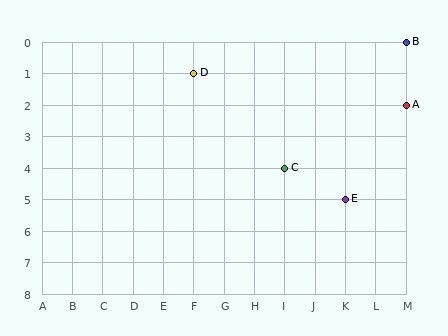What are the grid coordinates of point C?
Point C is at grid coordinates (I, 4).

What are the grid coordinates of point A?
Point A is at grid coordinates (M, 2).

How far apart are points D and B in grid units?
Points D and B are 7 columns and 1 row apart (about 7.1 grid units diagonally).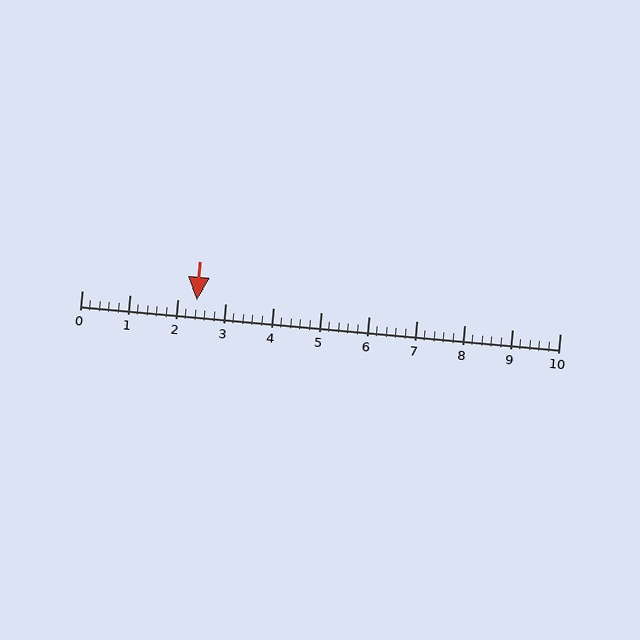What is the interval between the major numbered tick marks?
The major tick marks are spaced 1 units apart.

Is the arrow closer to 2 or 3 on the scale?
The arrow is closer to 2.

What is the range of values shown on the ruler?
The ruler shows values from 0 to 10.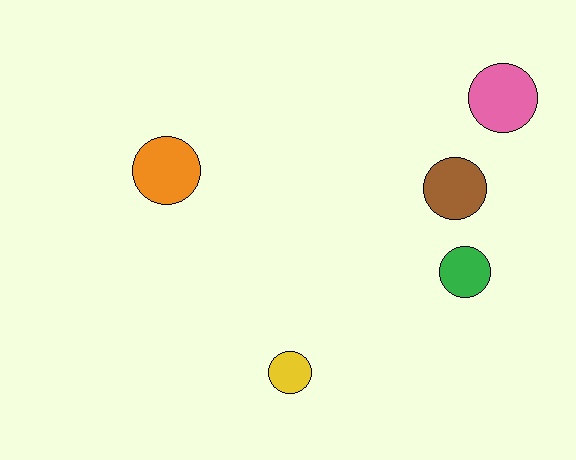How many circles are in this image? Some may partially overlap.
There are 5 circles.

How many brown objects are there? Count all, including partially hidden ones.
There is 1 brown object.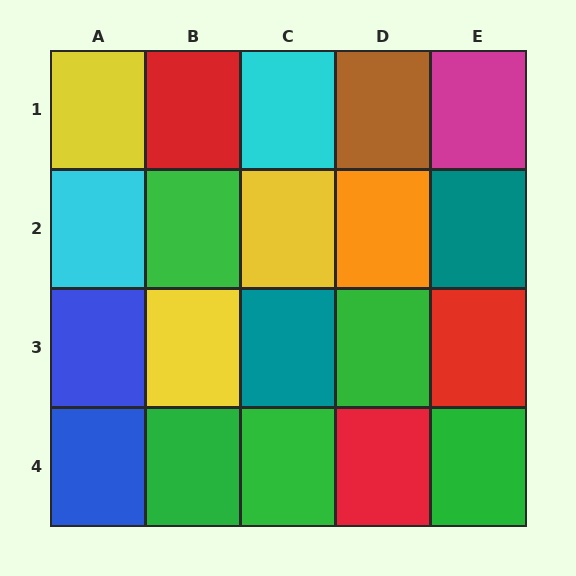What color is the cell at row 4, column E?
Green.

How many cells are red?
3 cells are red.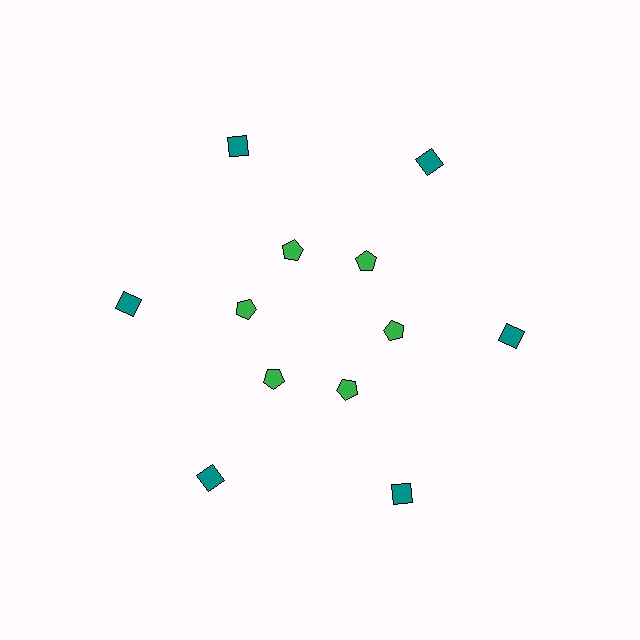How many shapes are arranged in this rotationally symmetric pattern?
There are 12 shapes, arranged in 6 groups of 2.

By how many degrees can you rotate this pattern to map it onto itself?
The pattern maps onto itself every 60 degrees of rotation.